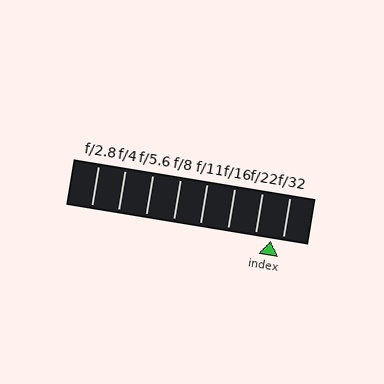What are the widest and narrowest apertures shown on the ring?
The widest aperture shown is f/2.8 and the narrowest is f/32.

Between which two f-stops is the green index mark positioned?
The index mark is between f/22 and f/32.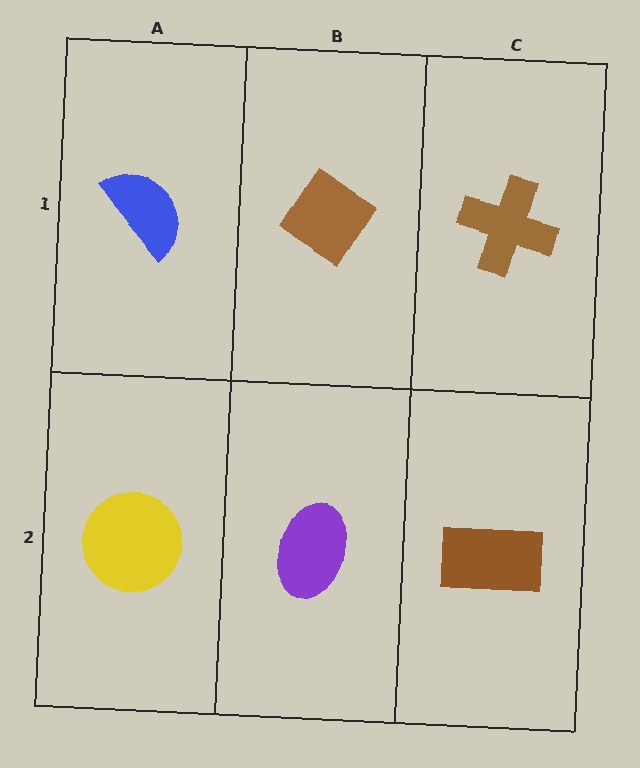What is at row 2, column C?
A brown rectangle.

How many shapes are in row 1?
3 shapes.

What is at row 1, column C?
A brown cross.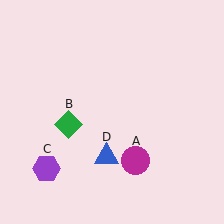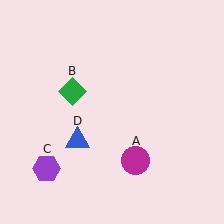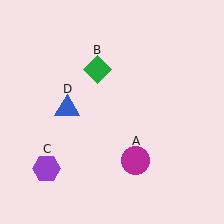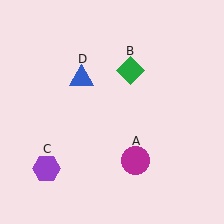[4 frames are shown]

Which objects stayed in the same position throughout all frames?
Magenta circle (object A) and purple hexagon (object C) remained stationary.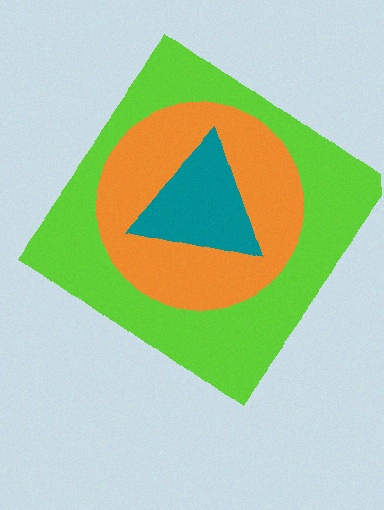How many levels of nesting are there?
3.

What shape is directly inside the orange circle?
The teal triangle.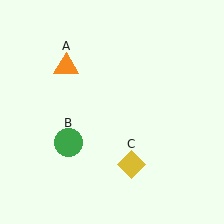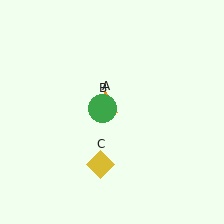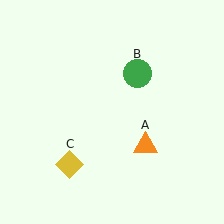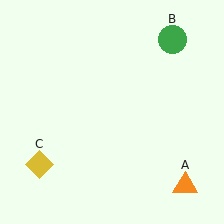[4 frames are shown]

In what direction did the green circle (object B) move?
The green circle (object B) moved up and to the right.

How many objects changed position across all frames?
3 objects changed position: orange triangle (object A), green circle (object B), yellow diamond (object C).